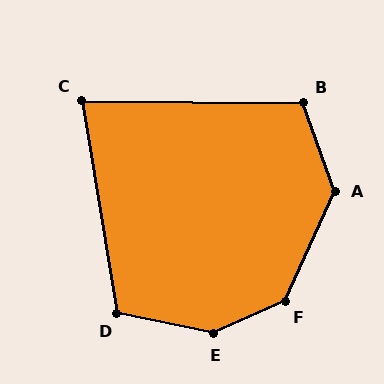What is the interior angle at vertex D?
Approximately 111 degrees (obtuse).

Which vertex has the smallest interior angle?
C, at approximately 80 degrees.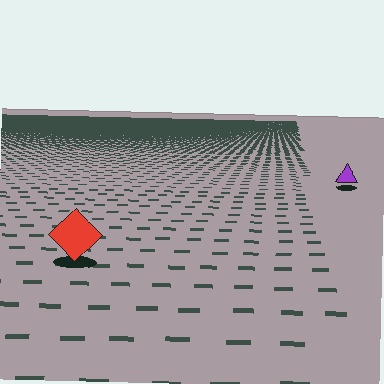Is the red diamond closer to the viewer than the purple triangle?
Yes. The red diamond is closer — you can tell from the texture gradient: the ground texture is coarser near it.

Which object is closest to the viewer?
The red diamond is closest. The texture marks near it are larger and more spread out.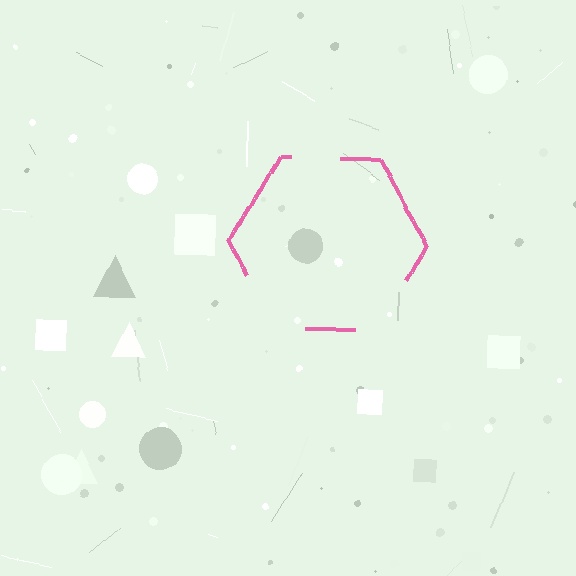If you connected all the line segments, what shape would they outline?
They would outline a hexagon.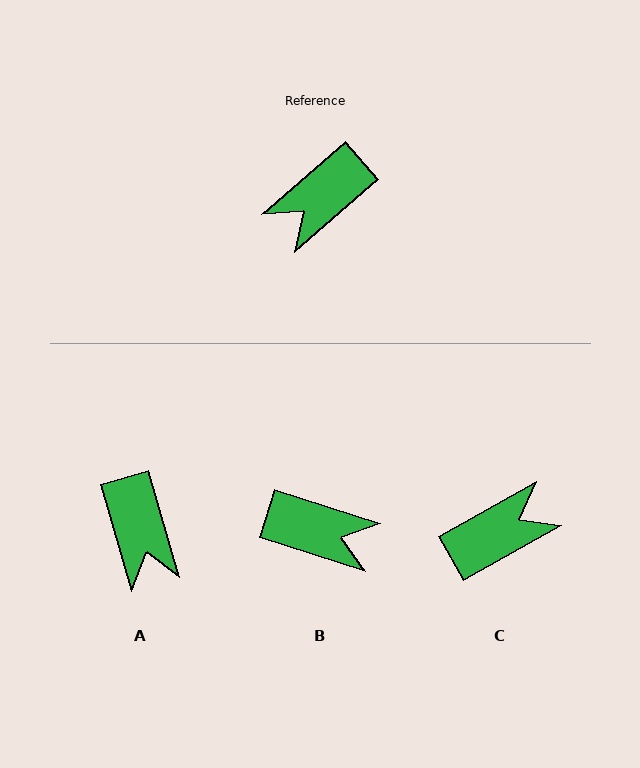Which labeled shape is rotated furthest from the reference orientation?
C, about 168 degrees away.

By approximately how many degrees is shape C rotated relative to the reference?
Approximately 168 degrees counter-clockwise.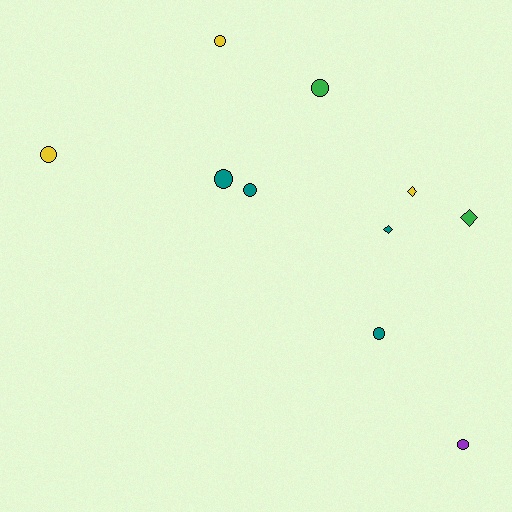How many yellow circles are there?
There are 2 yellow circles.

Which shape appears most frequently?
Circle, with 7 objects.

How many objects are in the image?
There are 10 objects.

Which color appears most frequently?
Teal, with 4 objects.